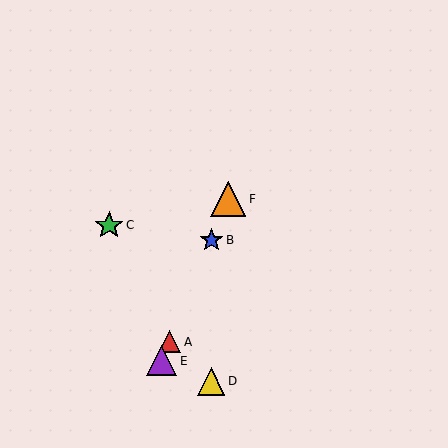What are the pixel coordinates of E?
Object E is at (162, 361).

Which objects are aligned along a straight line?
Objects A, B, E, F are aligned along a straight line.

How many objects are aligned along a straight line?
4 objects (A, B, E, F) are aligned along a straight line.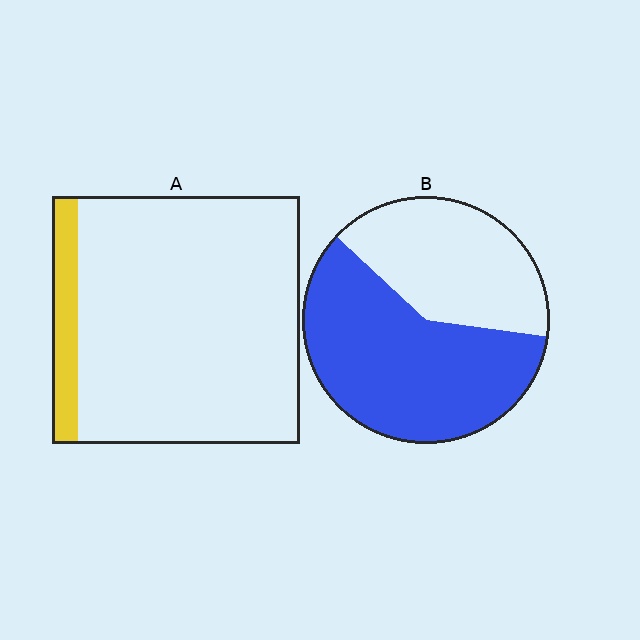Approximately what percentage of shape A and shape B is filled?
A is approximately 10% and B is approximately 60%.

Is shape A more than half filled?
No.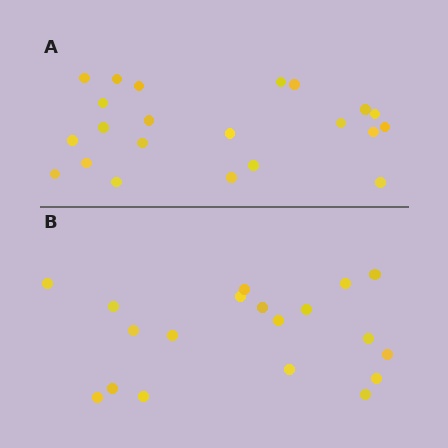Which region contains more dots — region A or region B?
Region A (the top region) has more dots.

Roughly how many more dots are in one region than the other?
Region A has just a few more — roughly 2 or 3 more dots than region B.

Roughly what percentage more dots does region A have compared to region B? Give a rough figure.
About 15% more.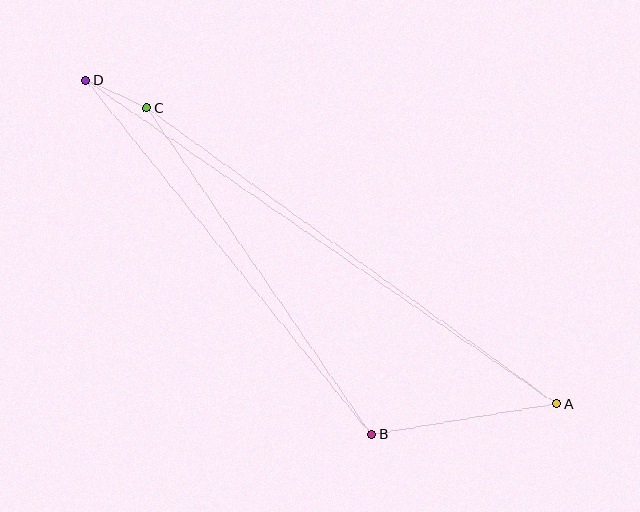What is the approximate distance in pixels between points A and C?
The distance between A and C is approximately 505 pixels.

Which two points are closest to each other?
Points C and D are closest to each other.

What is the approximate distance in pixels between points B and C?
The distance between B and C is approximately 396 pixels.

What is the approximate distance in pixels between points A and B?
The distance between A and B is approximately 188 pixels.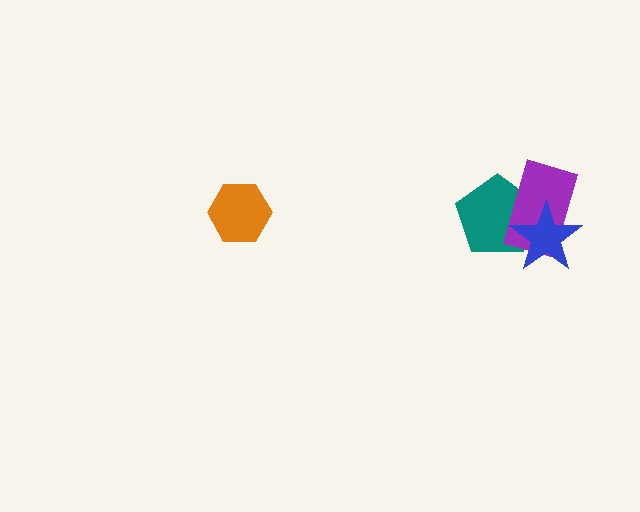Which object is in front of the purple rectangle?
The blue star is in front of the purple rectangle.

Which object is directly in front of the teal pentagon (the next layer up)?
The purple rectangle is directly in front of the teal pentagon.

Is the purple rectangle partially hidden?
Yes, it is partially covered by another shape.